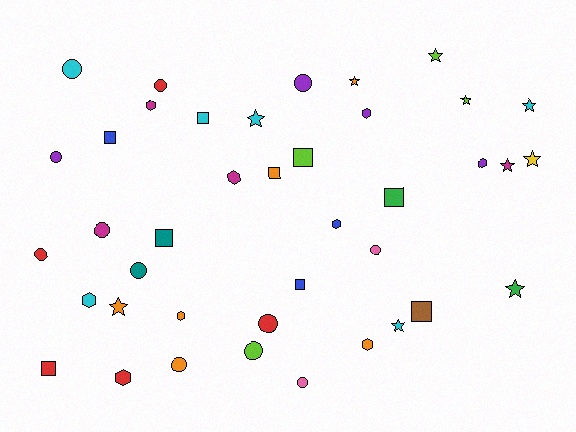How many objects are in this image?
There are 40 objects.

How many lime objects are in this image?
There are 4 lime objects.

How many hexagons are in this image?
There are 9 hexagons.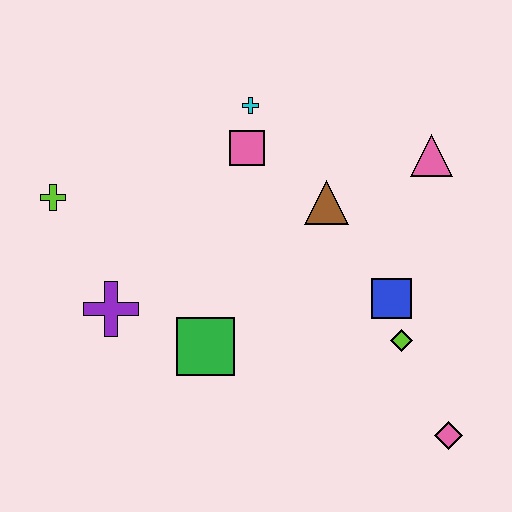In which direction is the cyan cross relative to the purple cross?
The cyan cross is above the purple cross.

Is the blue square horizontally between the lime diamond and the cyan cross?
Yes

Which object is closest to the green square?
The purple cross is closest to the green square.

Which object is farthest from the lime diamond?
The lime cross is farthest from the lime diamond.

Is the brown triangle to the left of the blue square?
Yes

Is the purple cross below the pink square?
Yes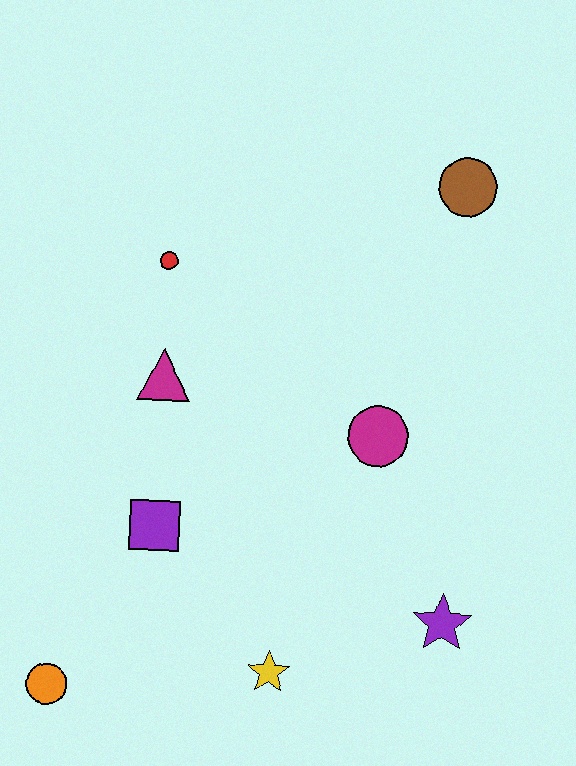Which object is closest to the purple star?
The yellow star is closest to the purple star.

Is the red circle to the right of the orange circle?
Yes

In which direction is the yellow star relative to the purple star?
The yellow star is to the left of the purple star.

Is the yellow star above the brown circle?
No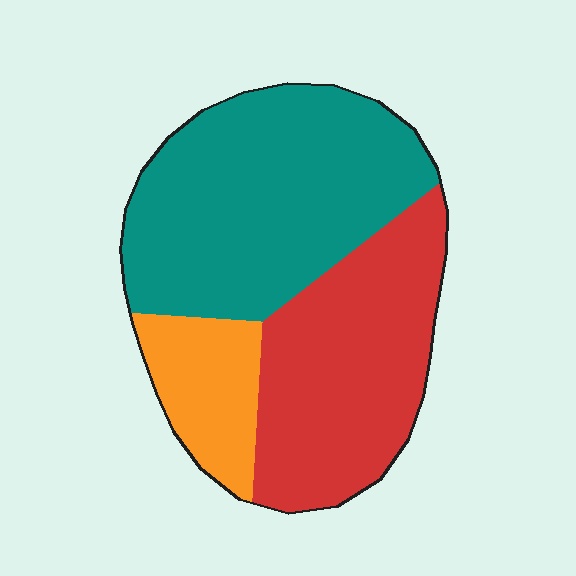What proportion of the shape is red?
Red covers 37% of the shape.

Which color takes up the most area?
Teal, at roughly 50%.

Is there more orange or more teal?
Teal.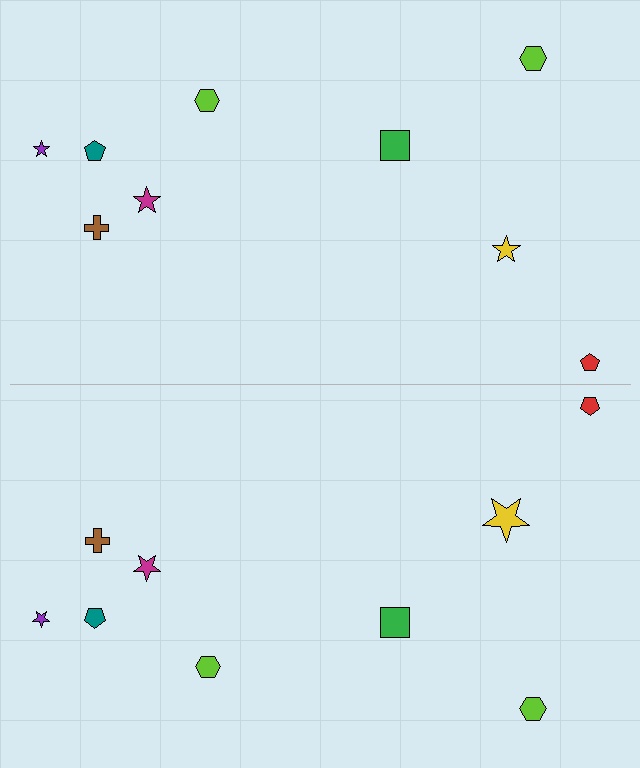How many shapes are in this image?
There are 18 shapes in this image.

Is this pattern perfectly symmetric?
No, the pattern is not perfectly symmetric. The yellow star on the bottom side has a different size than its mirror counterpart.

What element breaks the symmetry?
The yellow star on the bottom side has a different size than its mirror counterpart.